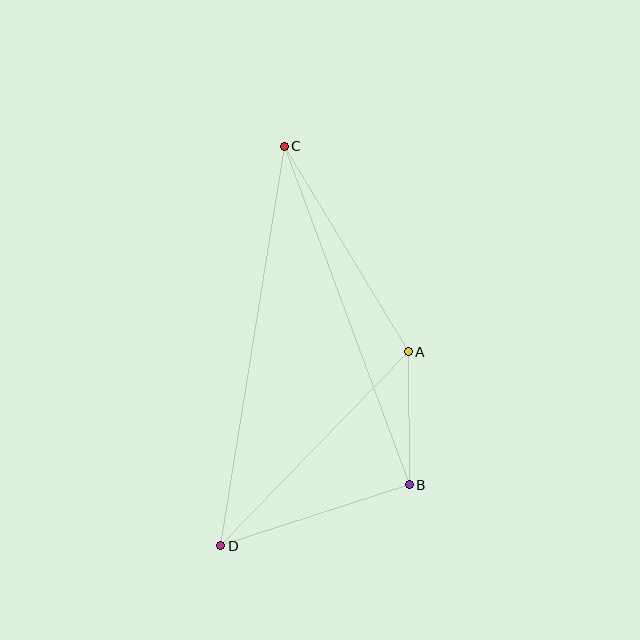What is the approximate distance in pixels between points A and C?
The distance between A and C is approximately 240 pixels.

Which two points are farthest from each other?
Points C and D are farthest from each other.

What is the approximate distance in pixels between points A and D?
The distance between A and D is approximately 270 pixels.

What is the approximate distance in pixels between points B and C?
The distance between B and C is approximately 361 pixels.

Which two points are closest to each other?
Points A and B are closest to each other.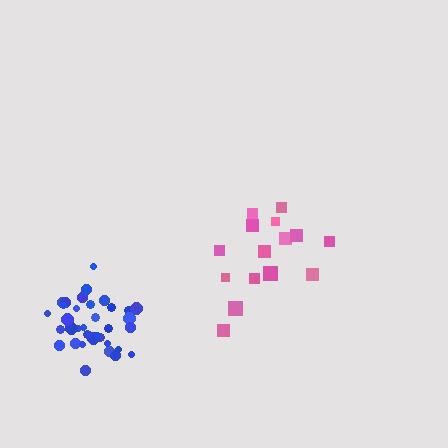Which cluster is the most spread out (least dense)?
Pink.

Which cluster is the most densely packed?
Blue.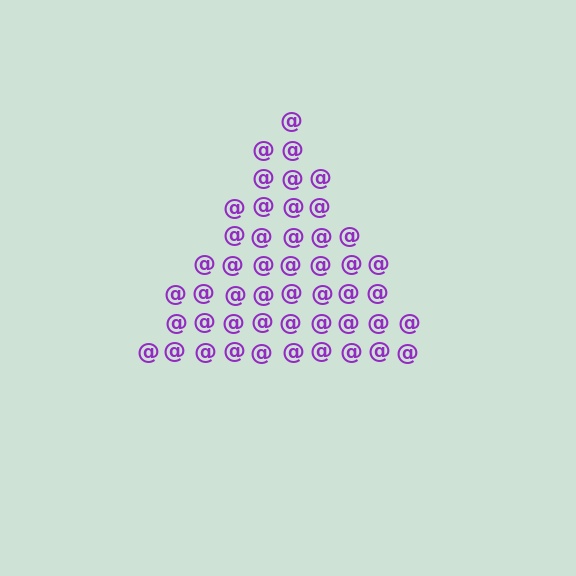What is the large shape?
The large shape is a triangle.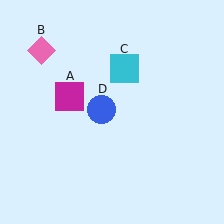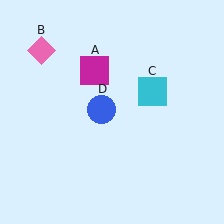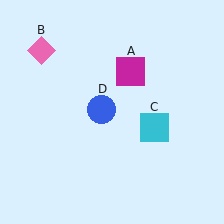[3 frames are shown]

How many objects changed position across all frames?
2 objects changed position: magenta square (object A), cyan square (object C).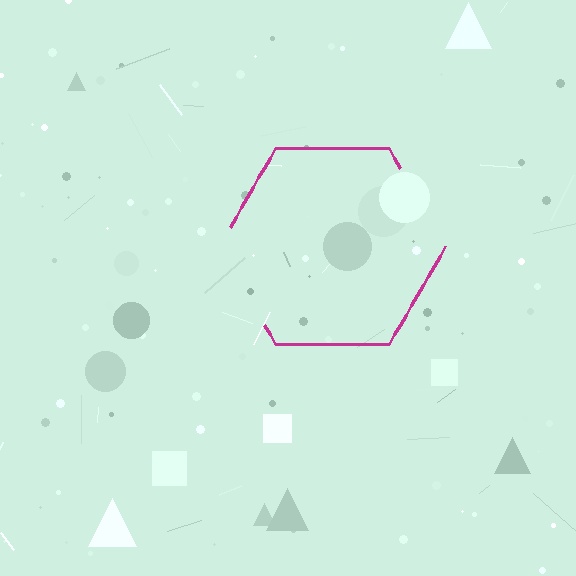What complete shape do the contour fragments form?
The contour fragments form a hexagon.